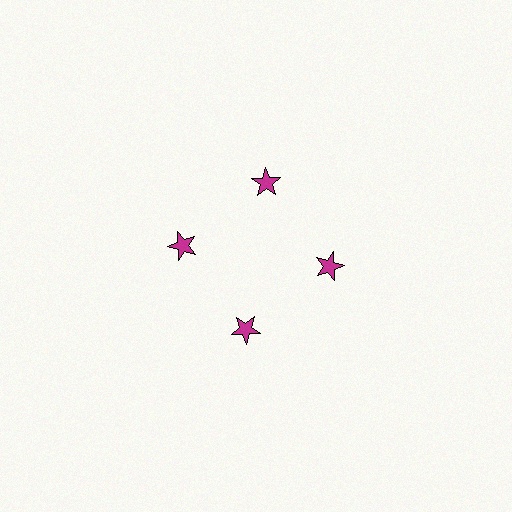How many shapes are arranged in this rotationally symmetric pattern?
There are 4 shapes, arranged in 4 groups of 1.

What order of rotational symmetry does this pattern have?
This pattern has 4-fold rotational symmetry.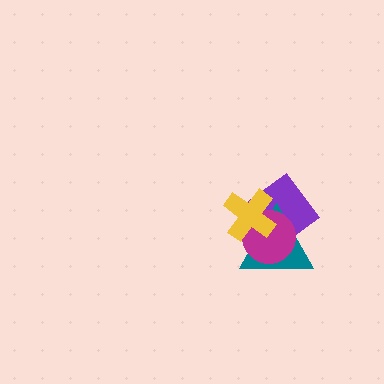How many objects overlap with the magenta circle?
3 objects overlap with the magenta circle.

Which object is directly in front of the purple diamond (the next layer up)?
The teal triangle is directly in front of the purple diamond.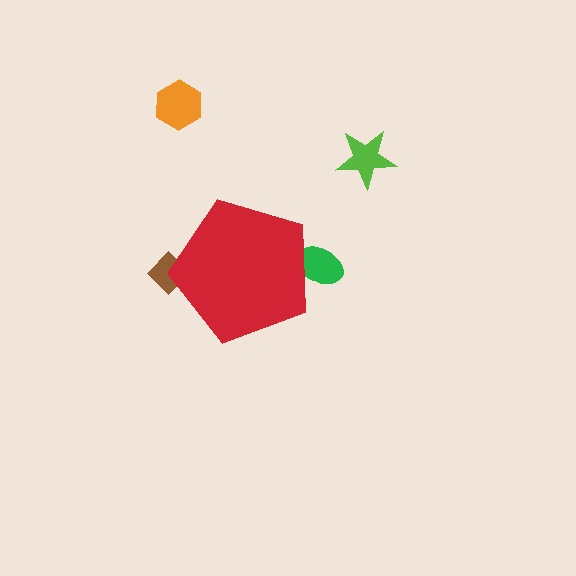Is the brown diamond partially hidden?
Yes, the brown diamond is partially hidden behind the red pentagon.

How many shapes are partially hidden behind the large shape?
2 shapes are partially hidden.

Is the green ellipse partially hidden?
Yes, the green ellipse is partially hidden behind the red pentagon.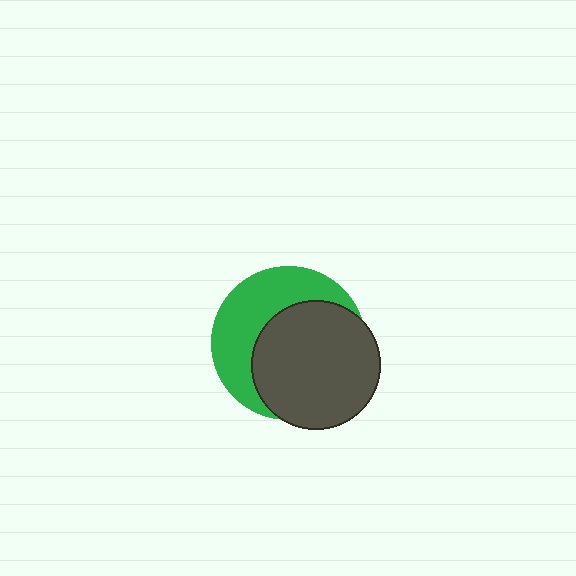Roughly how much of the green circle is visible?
A small part of it is visible (roughly 43%).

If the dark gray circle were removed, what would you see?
You would see the complete green circle.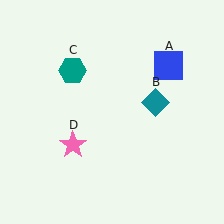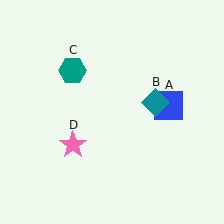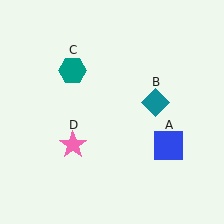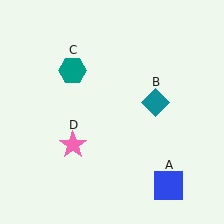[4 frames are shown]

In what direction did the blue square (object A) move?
The blue square (object A) moved down.